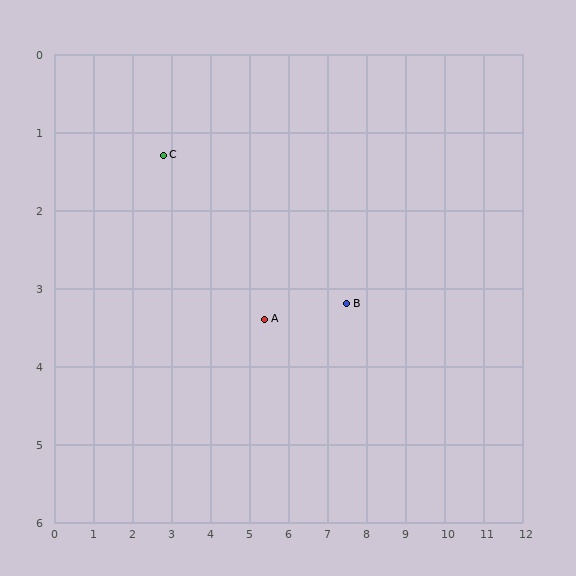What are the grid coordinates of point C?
Point C is at approximately (2.8, 1.3).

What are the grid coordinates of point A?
Point A is at approximately (5.4, 3.4).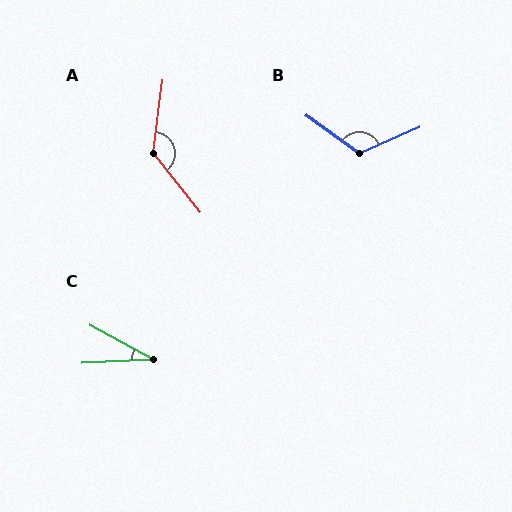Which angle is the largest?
A, at approximately 134 degrees.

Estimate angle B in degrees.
Approximately 121 degrees.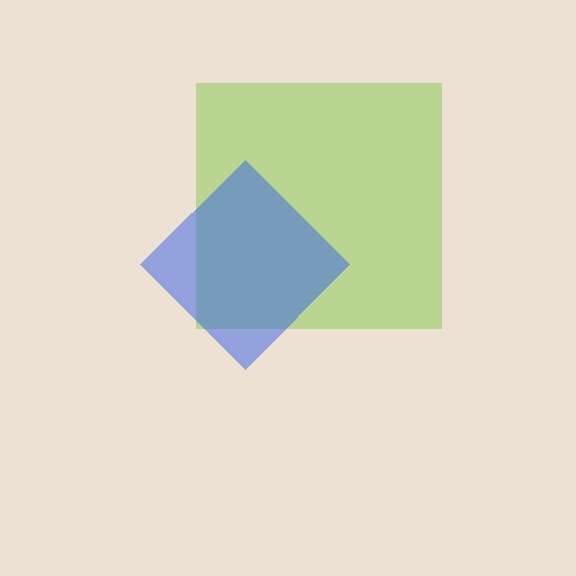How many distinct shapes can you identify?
There are 2 distinct shapes: a lime square, a blue diamond.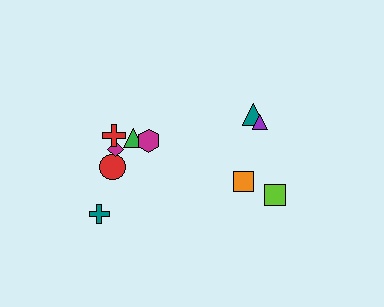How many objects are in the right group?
There are 4 objects.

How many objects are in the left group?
There are 6 objects.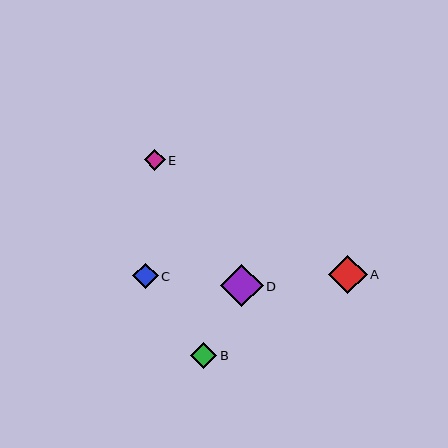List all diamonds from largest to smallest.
From largest to smallest: D, A, B, C, E.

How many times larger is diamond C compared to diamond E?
Diamond C is approximately 1.2 times the size of diamond E.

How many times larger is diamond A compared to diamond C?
Diamond A is approximately 1.5 times the size of diamond C.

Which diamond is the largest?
Diamond D is the largest with a size of approximately 43 pixels.